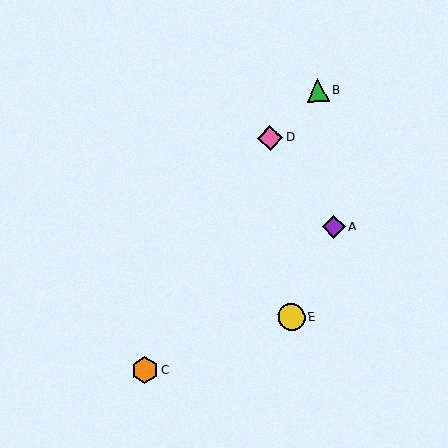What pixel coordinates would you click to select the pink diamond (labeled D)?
Click at (270, 138) to select the pink diamond D.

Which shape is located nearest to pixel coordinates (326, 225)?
The purple diamond (labeled A) at (334, 227) is nearest to that location.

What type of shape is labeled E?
Shape E is a yellow circle.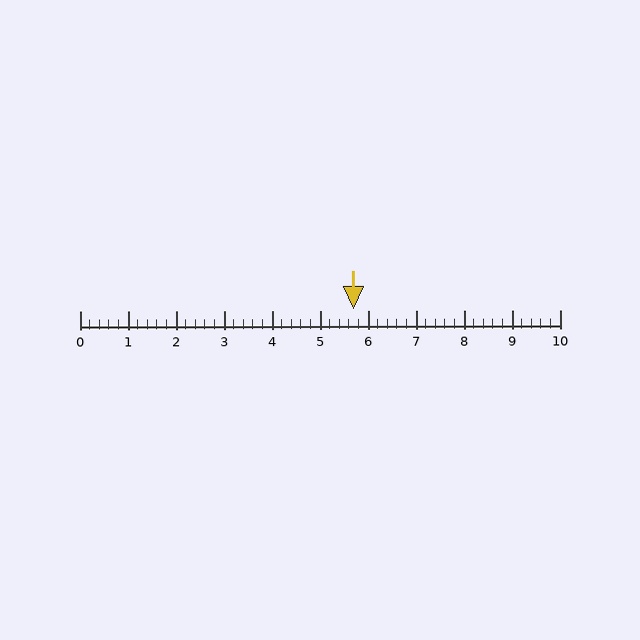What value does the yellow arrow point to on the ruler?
The yellow arrow points to approximately 5.7.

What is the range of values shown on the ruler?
The ruler shows values from 0 to 10.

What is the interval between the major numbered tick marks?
The major tick marks are spaced 1 units apart.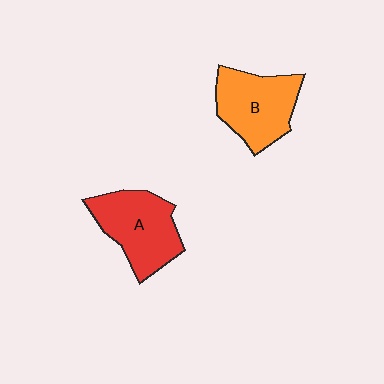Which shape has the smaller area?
Shape B (orange).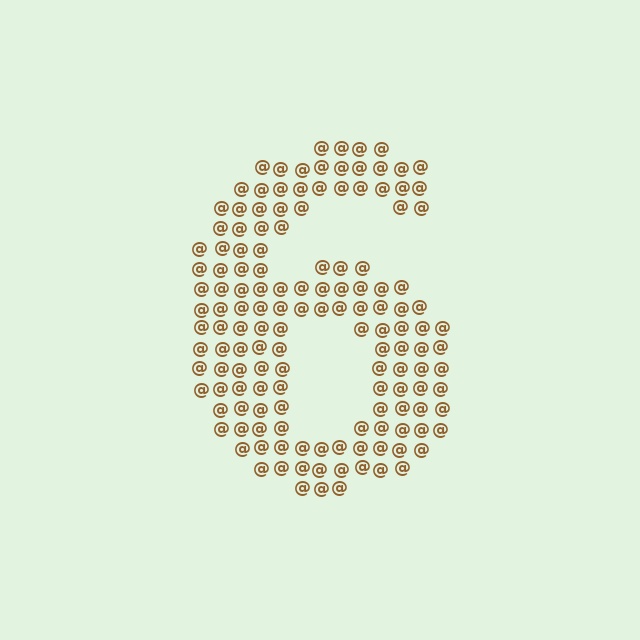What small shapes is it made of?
It is made of small at signs.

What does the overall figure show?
The overall figure shows the digit 6.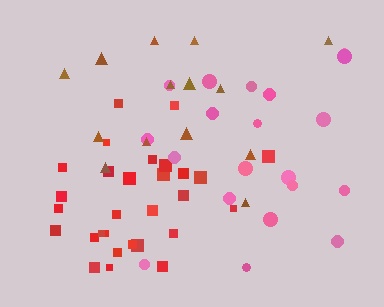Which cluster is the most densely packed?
Red.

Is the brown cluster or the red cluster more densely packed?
Red.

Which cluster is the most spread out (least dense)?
Brown.